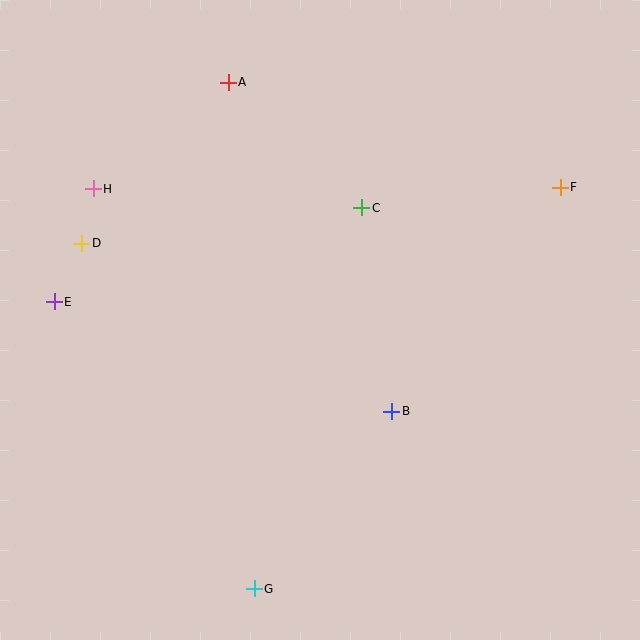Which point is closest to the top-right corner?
Point F is closest to the top-right corner.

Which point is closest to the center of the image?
Point B at (392, 411) is closest to the center.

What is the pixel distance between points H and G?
The distance between H and G is 431 pixels.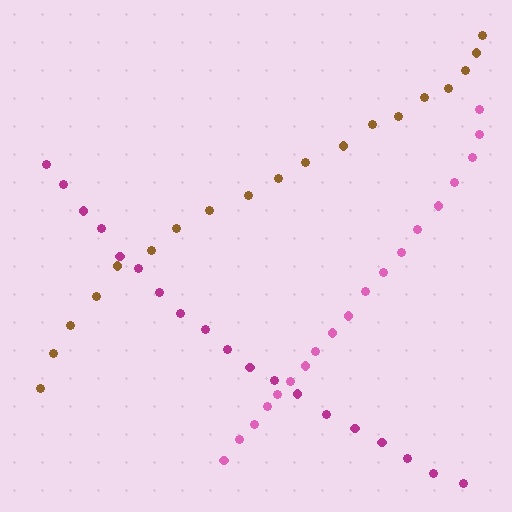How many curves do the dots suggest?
There are 3 distinct paths.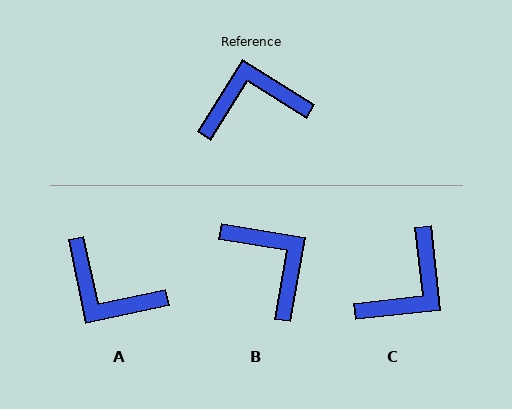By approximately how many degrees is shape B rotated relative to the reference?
Approximately 68 degrees clockwise.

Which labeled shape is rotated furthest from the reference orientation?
C, about 142 degrees away.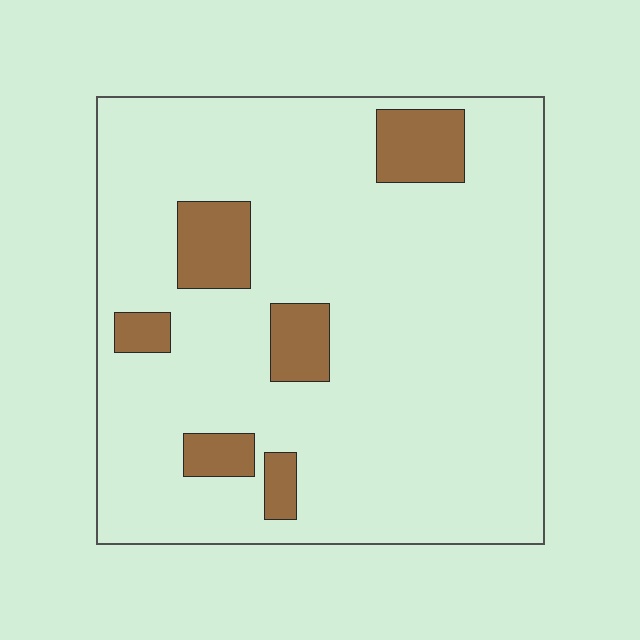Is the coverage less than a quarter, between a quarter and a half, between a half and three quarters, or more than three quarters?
Less than a quarter.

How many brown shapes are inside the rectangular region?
6.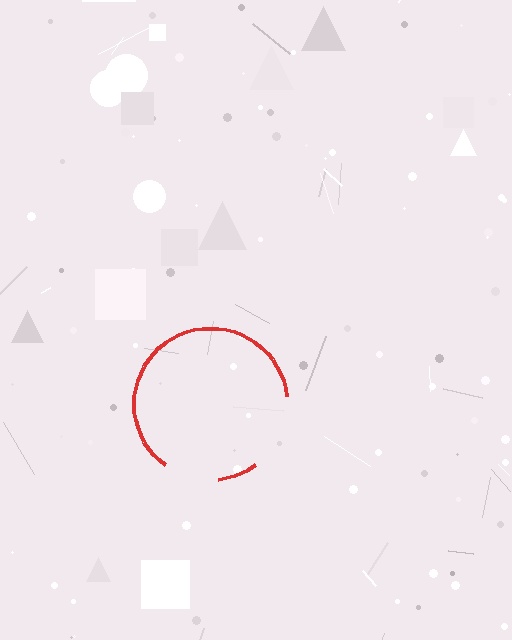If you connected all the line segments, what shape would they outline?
They would outline a circle.